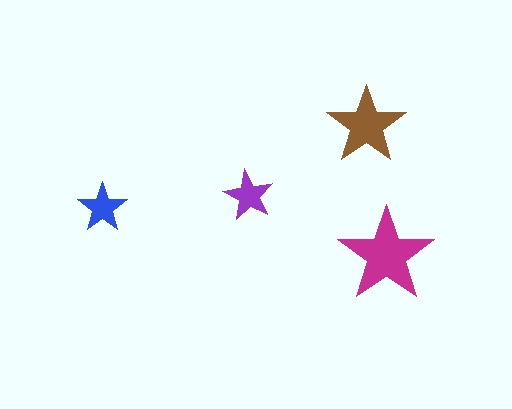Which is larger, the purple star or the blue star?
The purple one.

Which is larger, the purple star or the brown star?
The brown one.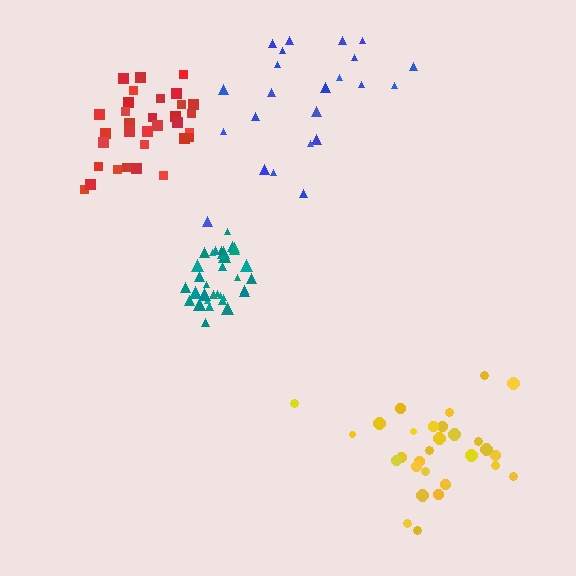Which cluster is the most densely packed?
Teal.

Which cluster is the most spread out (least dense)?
Blue.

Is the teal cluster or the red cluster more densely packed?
Teal.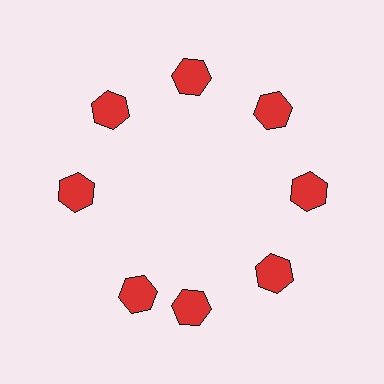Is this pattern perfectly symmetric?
No. The 8 red hexagons are arranged in a ring, but one element near the 8 o'clock position is rotated out of alignment along the ring, breaking the 8-fold rotational symmetry.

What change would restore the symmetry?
The symmetry would be restored by rotating it back into even spacing with its neighbors so that all 8 hexagons sit at equal angles and equal distance from the center.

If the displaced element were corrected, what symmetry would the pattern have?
It would have 8-fold rotational symmetry — the pattern would map onto itself every 45 degrees.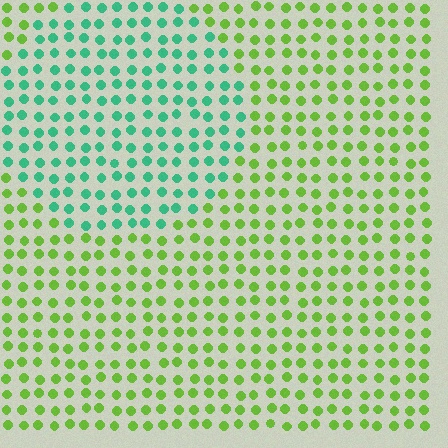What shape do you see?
I see a circle.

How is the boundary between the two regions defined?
The boundary is defined purely by a slight shift in hue (about 57 degrees). Spacing, size, and orientation are identical on both sides.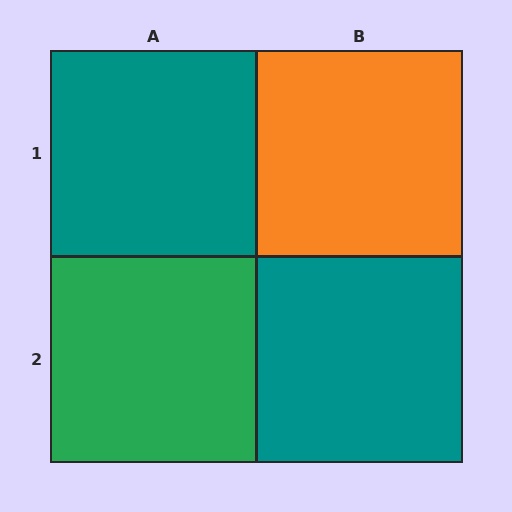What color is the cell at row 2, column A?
Green.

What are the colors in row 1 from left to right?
Teal, orange.